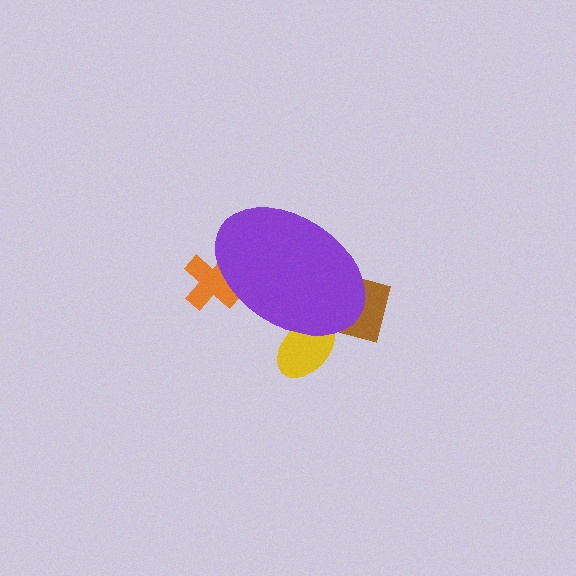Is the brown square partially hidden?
Yes, the brown square is partially hidden behind the purple ellipse.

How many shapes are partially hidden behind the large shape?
3 shapes are partially hidden.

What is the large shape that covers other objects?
A purple ellipse.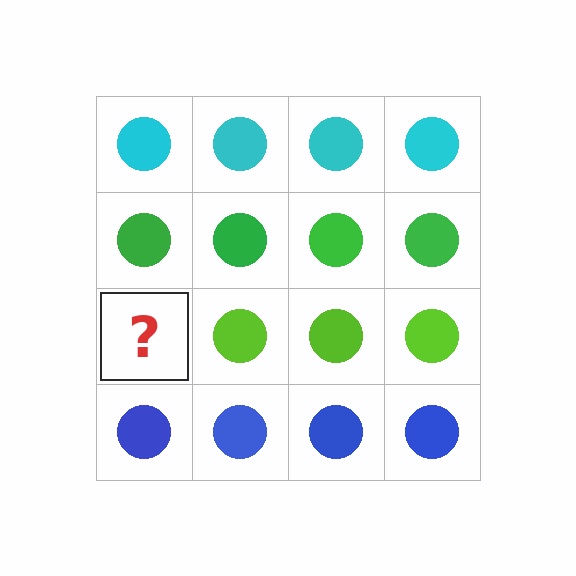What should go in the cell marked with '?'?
The missing cell should contain a lime circle.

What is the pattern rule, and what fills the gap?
The rule is that each row has a consistent color. The gap should be filled with a lime circle.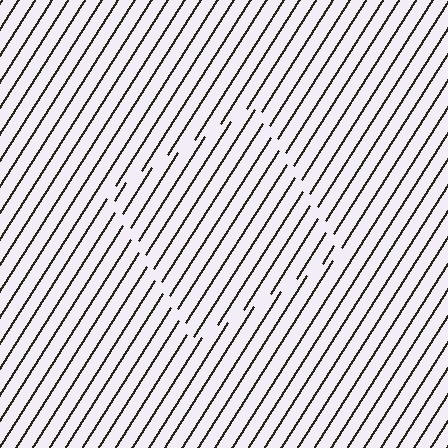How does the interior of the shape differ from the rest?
The interior of the shape contains the same grating, shifted by half a period — the contour is defined by the phase discontinuity where line-ends from the inner and outer gratings abut.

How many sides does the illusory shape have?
4 sides — the line-ends trace a square.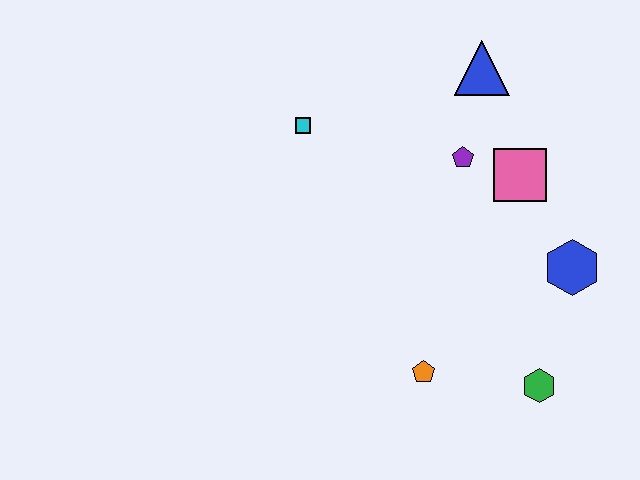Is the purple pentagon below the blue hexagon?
No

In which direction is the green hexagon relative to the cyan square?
The green hexagon is below the cyan square.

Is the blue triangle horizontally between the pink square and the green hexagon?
No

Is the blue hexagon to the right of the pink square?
Yes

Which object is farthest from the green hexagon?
The cyan square is farthest from the green hexagon.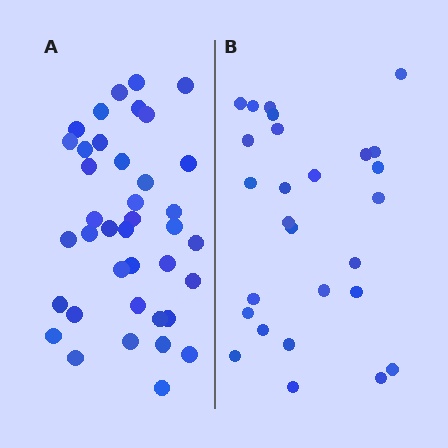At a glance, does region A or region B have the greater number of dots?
Region A (the left region) has more dots.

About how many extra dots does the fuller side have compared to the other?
Region A has roughly 12 or so more dots than region B.